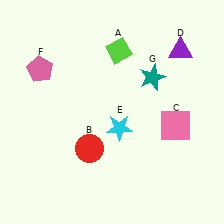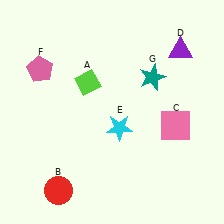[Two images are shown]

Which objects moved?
The objects that moved are: the lime diamond (A), the red circle (B).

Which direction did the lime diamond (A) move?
The lime diamond (A) moved down.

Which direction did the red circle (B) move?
The red circle (B) moved down.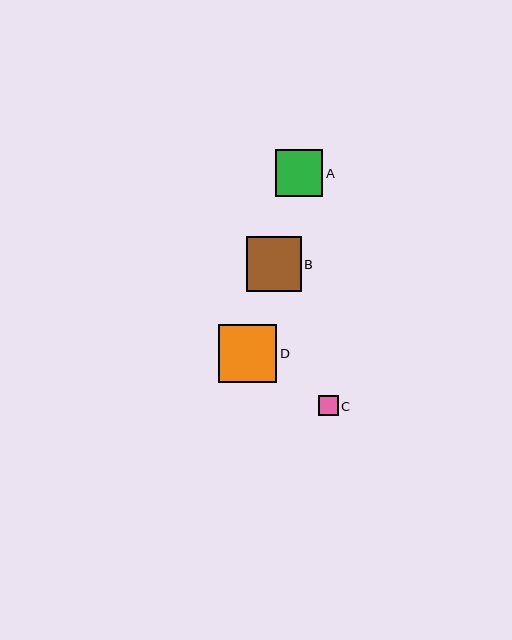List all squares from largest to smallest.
From largest to smallest: D, B, A, C.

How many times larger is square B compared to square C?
Square B is approximately 2.8 times the size of square C.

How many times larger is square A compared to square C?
Square A is approximately 2.4 times the size of square C.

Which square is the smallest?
Square C is the smallest with a size of approximately 20 pixels.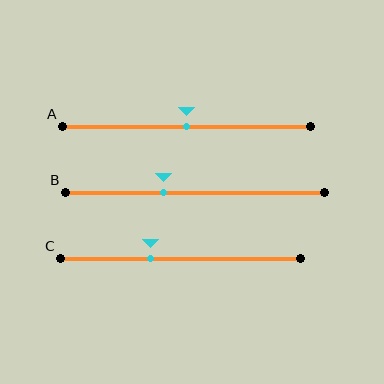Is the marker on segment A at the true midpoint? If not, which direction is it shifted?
Yes, the marker on segment A is at the true midpoint.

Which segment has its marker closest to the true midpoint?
Segment A has its marker closest to the true midpoint.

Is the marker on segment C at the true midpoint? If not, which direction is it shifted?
No, the marker on segment C is shifted to the left by about 12% of the segment length.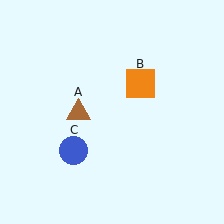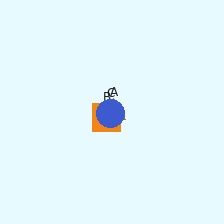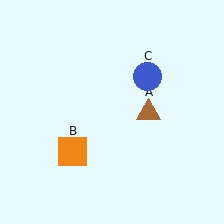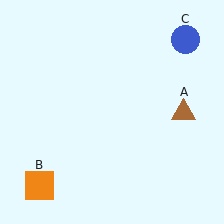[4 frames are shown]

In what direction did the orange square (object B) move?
The orange square (object B) moved down and to the left.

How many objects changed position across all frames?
3 objects changed position: brown triangle (object A), orange square (object B), blue circle (object C).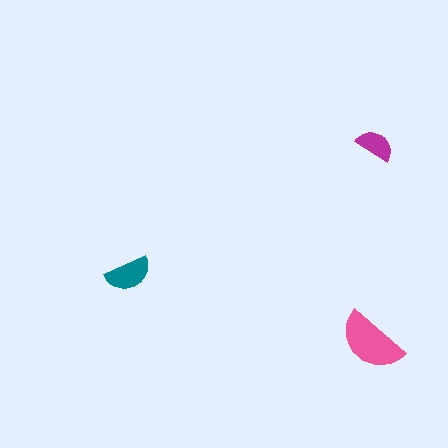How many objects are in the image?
There are 3 objects in the image.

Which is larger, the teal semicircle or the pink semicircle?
The pink one.